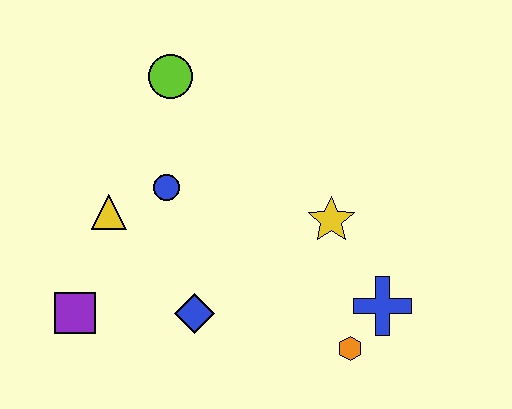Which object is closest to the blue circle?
The yellow triangle is closest to the blue circle.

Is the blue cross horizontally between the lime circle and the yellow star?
No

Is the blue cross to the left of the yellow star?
No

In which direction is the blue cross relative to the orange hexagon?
The blue cross is above the orange hexagon.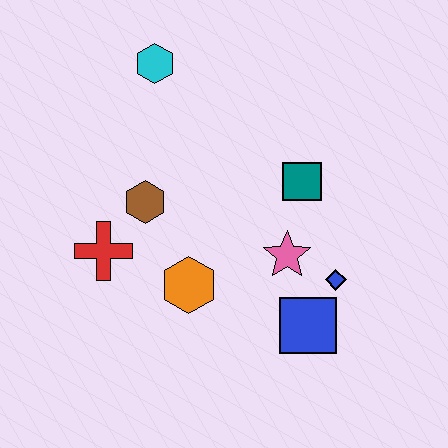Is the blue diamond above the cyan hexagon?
No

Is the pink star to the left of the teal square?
Yes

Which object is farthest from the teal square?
The red cross is farthest from the teal square.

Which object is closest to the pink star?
The blue diamond is closest to the pink star.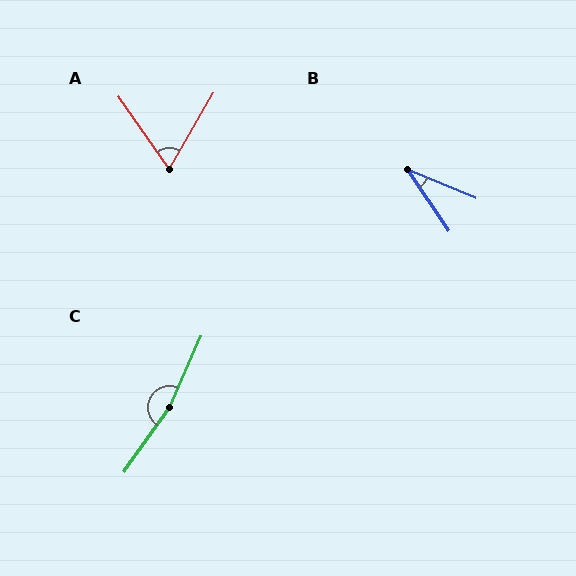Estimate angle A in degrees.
Approximately 66 degrees.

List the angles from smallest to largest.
B (33°), A (66°), C (168°).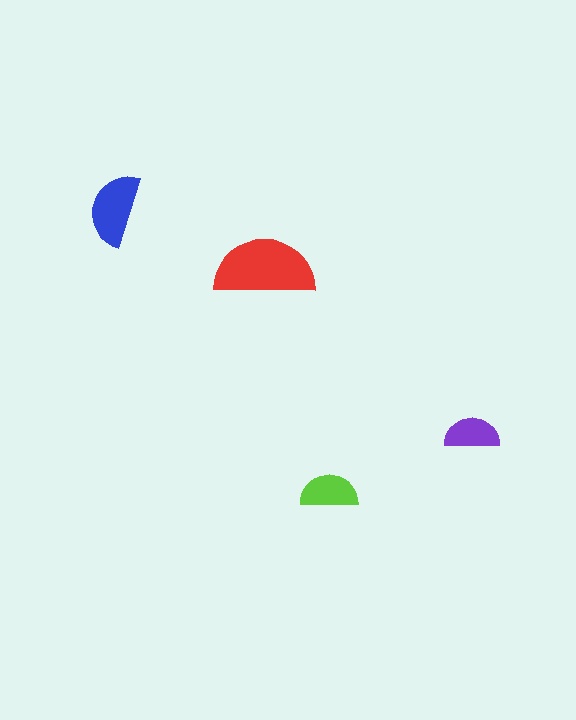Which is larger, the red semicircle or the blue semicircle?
The red one.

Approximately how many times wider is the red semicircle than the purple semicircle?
About 2 times wider.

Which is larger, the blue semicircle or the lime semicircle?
The blue one.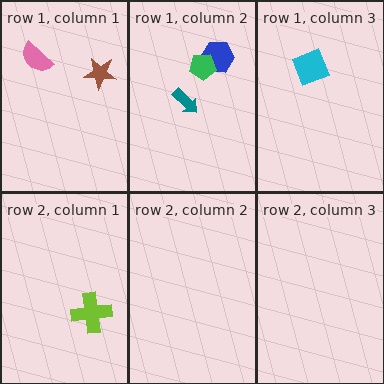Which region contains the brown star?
The row 1, column 1 region.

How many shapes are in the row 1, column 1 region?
2.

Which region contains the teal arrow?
The row 1, column 2 region.